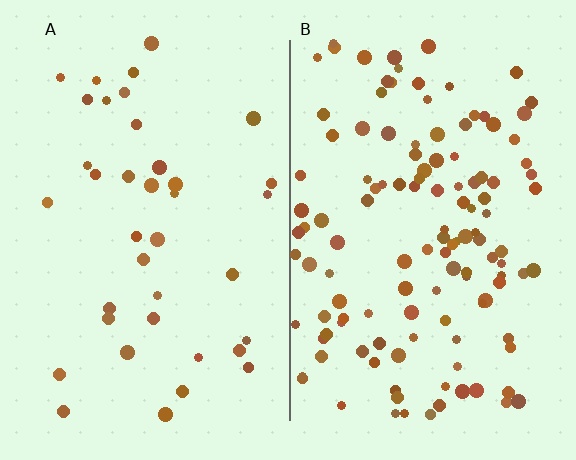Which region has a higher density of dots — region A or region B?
B (the right).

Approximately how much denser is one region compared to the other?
Approximately 3.4× — region B over region A.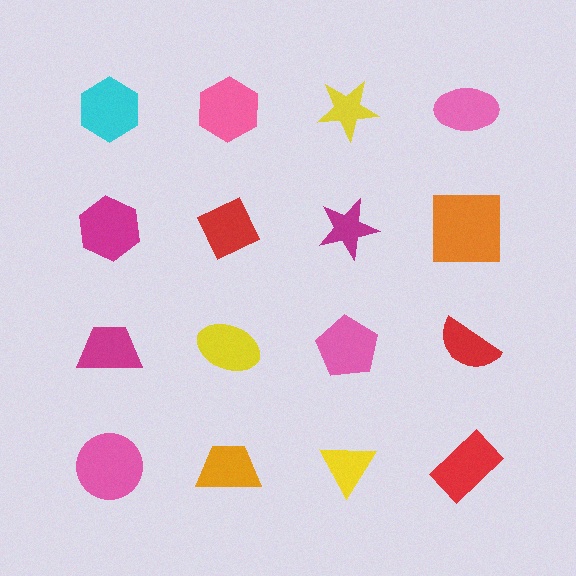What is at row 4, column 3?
A yellow triangle.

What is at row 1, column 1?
A cyan hexagon.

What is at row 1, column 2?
A pink hexagon.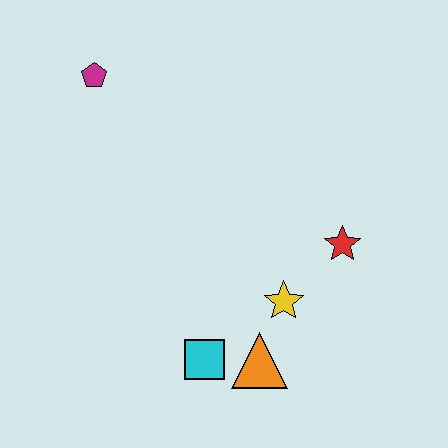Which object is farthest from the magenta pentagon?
The orange triangle is farthest from the magenta pentagon.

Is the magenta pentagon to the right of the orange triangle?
No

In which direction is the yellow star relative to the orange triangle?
The yellow star is above the orange triangle.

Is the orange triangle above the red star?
No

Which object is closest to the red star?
The yellow star is closest to the red star.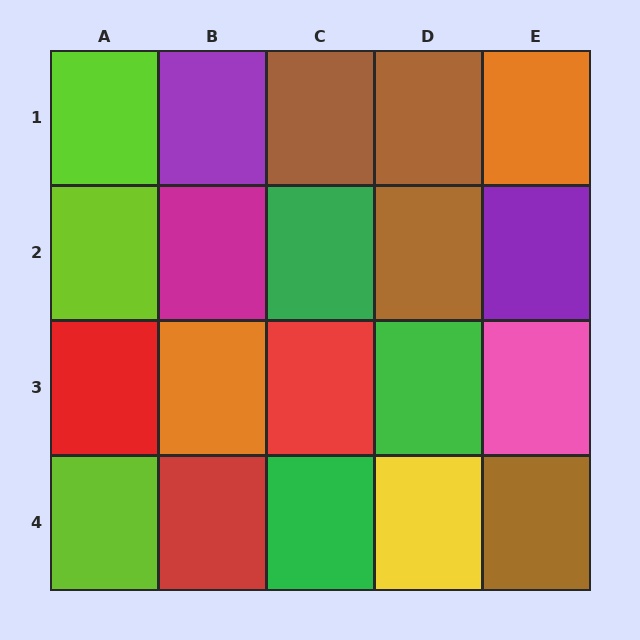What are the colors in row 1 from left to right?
Lime, purple, brown, brown, orange.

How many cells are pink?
1 cell is pink.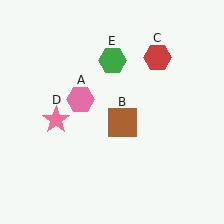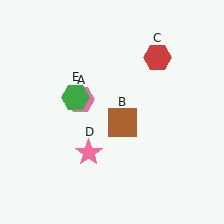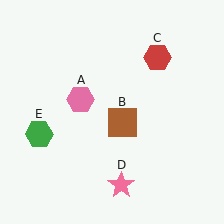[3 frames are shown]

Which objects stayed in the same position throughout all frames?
Pink hexagon (object A) and brown square (object B) and red hexagon (object C) remained stationary.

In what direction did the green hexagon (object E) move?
The green hexagon (object E) moved down and to the left.